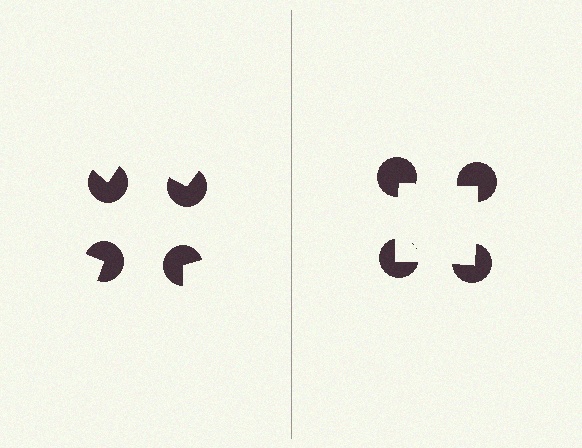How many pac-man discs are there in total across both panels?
8 — 4 on each side.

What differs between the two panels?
The pac-man discs are positioned identically on both sides; only the wedge orientations differ. On the right they align to a square; on the left they are misaligned.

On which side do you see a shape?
An illusory square appears on the right side. On the left side the wedge cuts are rotated, so no coherent shape forms.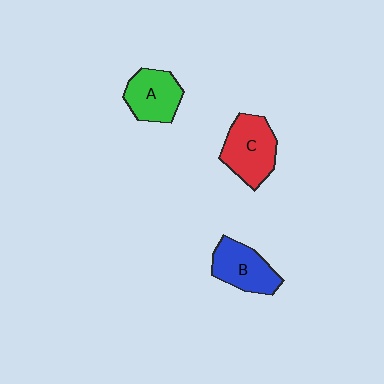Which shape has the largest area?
Shape C (red).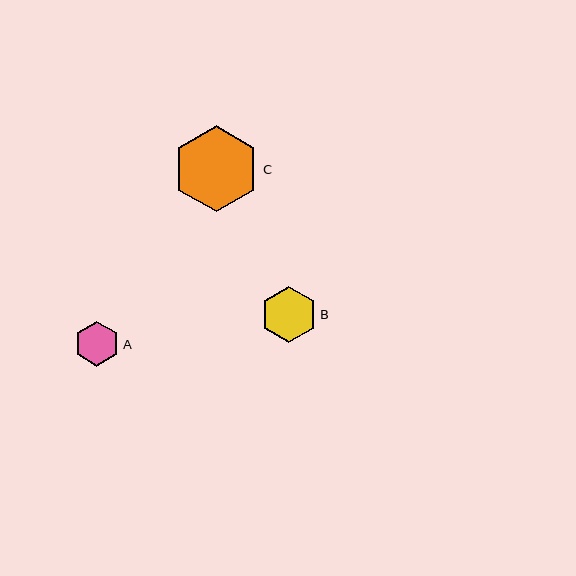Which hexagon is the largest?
Hexagon C is the largest with a size of approximately 86 pixels.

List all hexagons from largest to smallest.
From largest to smallest: C, B, A.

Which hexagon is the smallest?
Hexagon A is the smallest with a size of approximately 45 pixels.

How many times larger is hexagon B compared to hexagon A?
Hexagon B is approximately 1.2 times the size of hexagon A.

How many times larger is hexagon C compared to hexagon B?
Hexagon C is approximately 1.5 times the size of hexagon B.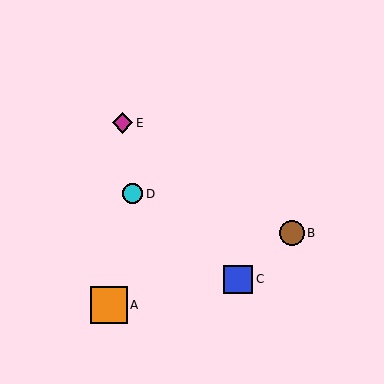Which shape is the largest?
The orange square (labeled A) is the largest.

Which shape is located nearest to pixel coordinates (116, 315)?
The orange square (labeled A) at (109, 305) is nearest to that location.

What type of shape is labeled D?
Shape D is a cyan circle.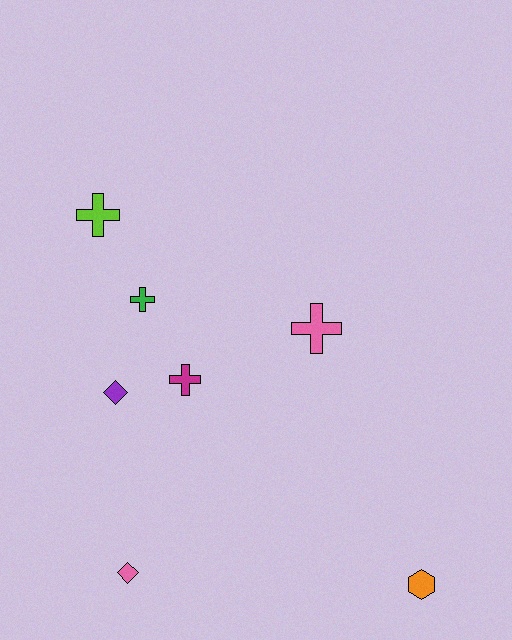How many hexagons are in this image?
There is 1 hexagon.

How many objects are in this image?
There are 7 objects.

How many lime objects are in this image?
There is 1 lime object.